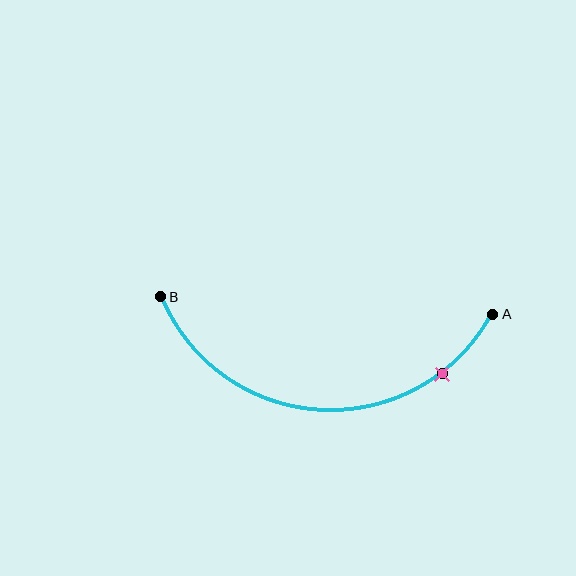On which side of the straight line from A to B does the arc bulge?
The arc bulges below the straight line connecting A and B.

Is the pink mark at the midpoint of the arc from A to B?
No. The pink mark lies on the arc but is closer to endpoint A. The arc midpoint would be at the point on the curve equidistant along the arc from both A and B.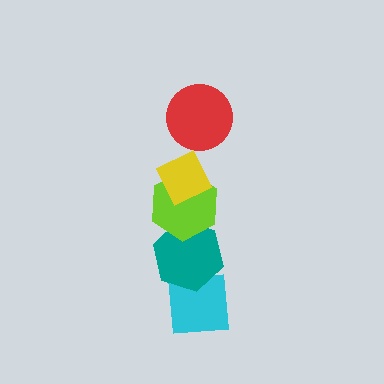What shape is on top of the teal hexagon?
The lime hexagon is on top of the teal hexagon.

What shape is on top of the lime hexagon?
The yellow diamond is on top of the lime hexagon.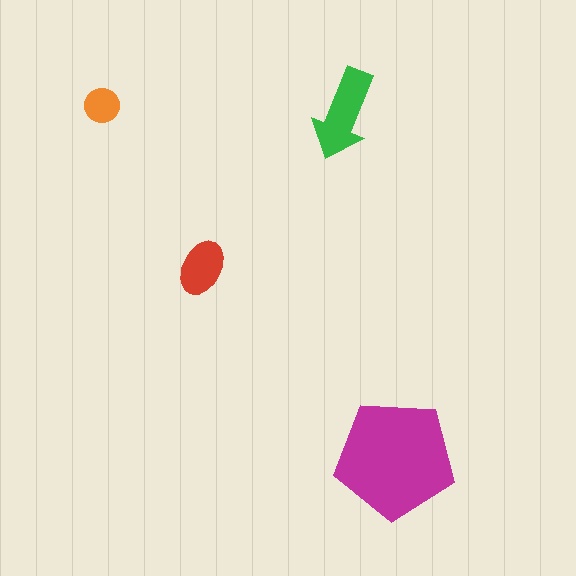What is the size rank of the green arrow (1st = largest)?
2nd.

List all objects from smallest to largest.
The orange circle, the red ellipse, the green arrow, the magenta pentagon.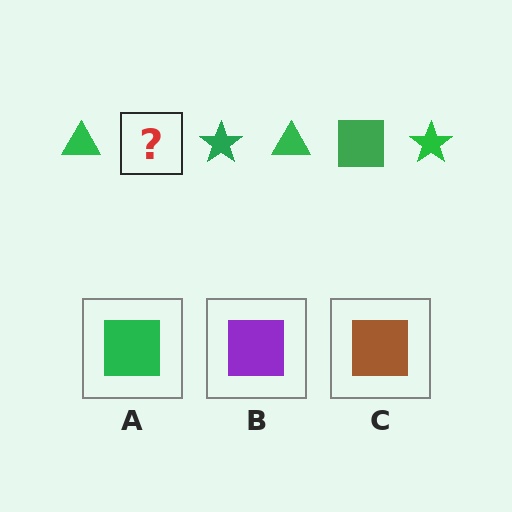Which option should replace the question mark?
Option A.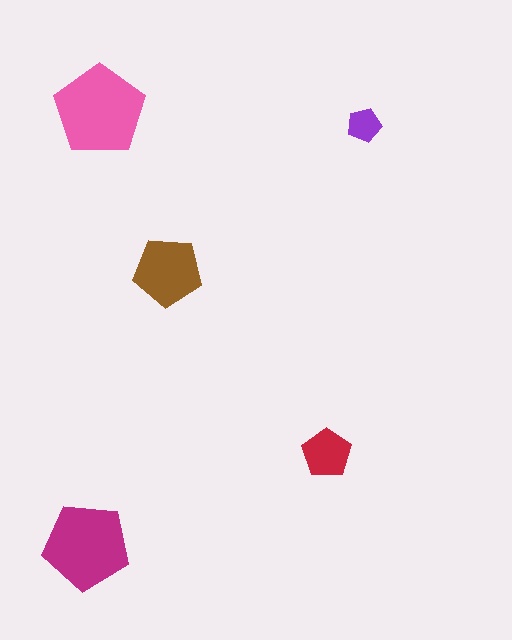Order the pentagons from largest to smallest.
the pink one, the magenta one, the brown one, the red one, the purple one.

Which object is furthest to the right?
The purple pentagon is rightmost.